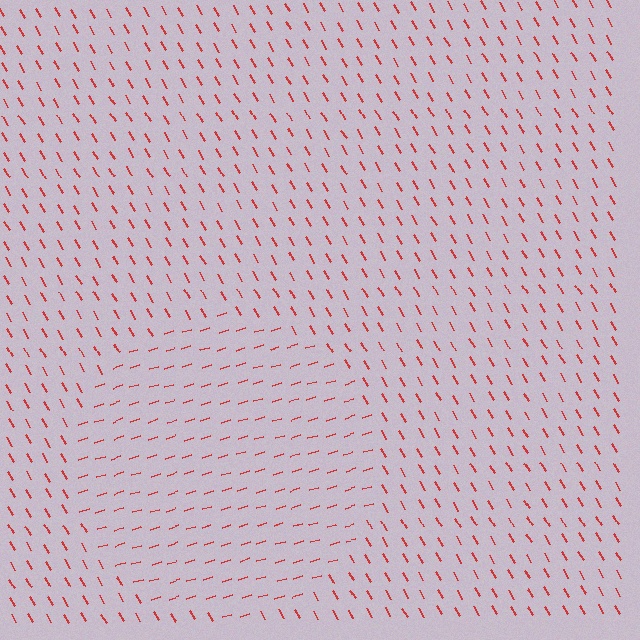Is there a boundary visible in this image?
Yes, there is a texture boundary formed by a change in line orientation.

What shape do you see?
I see a circle.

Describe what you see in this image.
The image is filled with small red line segments. A circle region in the image has lines oriented differently from the surrounding lines, creating a visible texture boundary.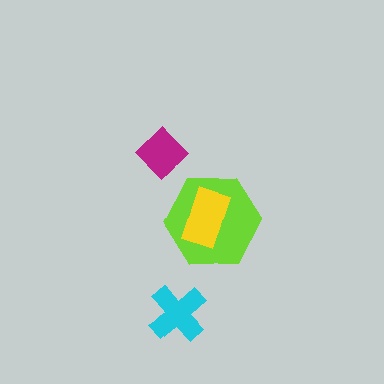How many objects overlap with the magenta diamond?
0 objects overlap with the magenta diamond.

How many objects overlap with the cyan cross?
0 objects overlap with the cyan cross.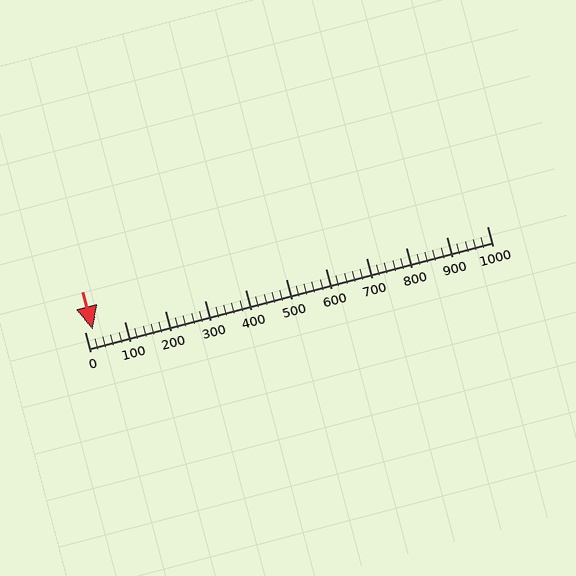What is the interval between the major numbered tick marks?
The major tick marks are spaced 100 units apart.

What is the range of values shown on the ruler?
The ruler shows values from 0 to 1000.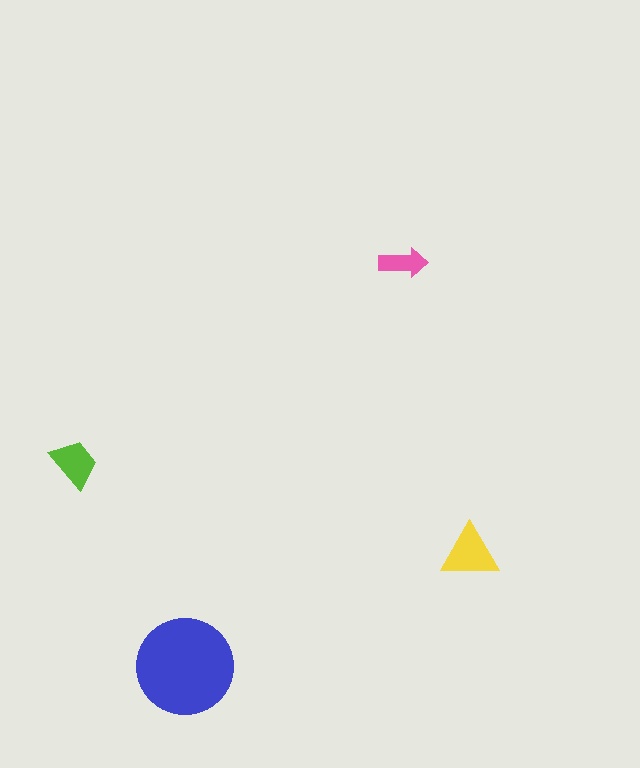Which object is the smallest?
The pink arrow.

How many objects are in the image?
There are 4 objects in the image.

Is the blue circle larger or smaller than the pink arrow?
Larger.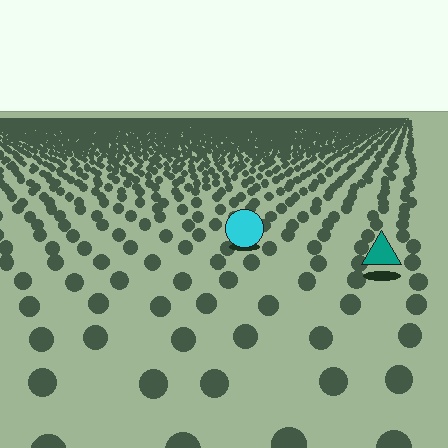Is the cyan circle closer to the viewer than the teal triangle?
No. The teal triangle is closer — you can tell from the texture gradient: the ground texture is coarser near it.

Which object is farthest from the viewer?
The cyan circle is farthest from the viewer. It appears smaller and the ground texture around it is denser.